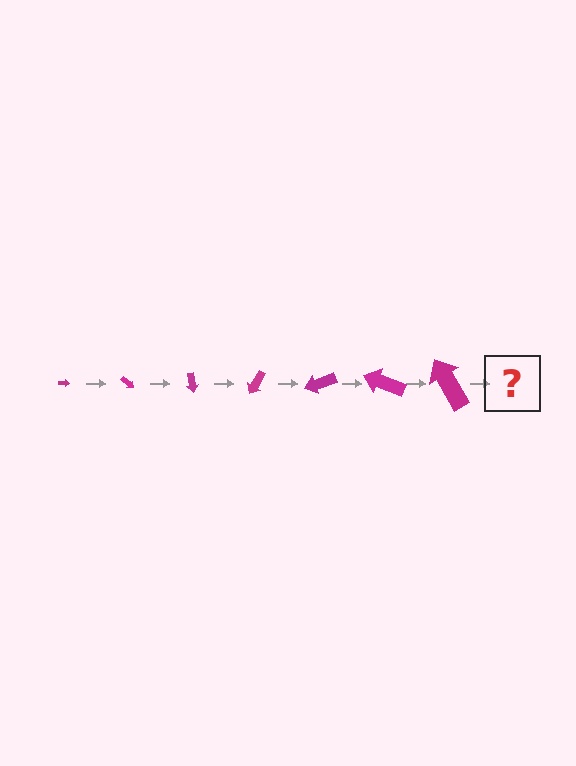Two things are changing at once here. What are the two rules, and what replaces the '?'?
The two rules are that the arrow grows larger each step and it rotates 40 degrees each step. The '?' should be an arrow, larger than the previous one and rotated 280 degrees from the start.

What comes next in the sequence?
The next element should be an arrow, larger than the previous one and rotated 280 degrees from the start.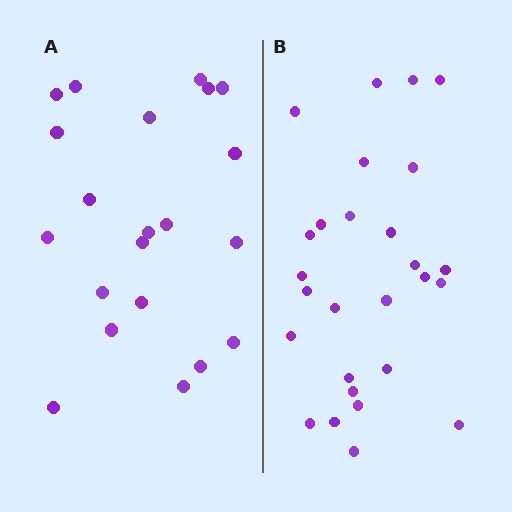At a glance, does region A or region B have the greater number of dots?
Region B (the right region) has more dots.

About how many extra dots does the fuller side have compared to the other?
Region B has about 6 more dots than region A.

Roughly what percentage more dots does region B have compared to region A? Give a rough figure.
About 30% more.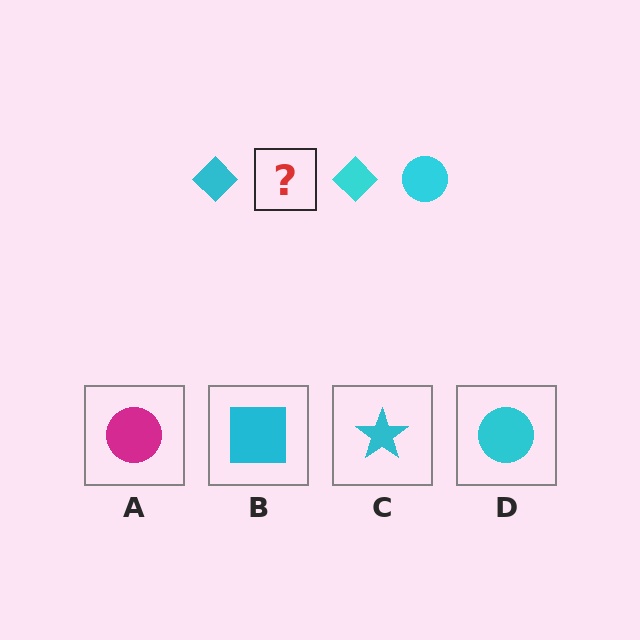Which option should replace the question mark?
Option D.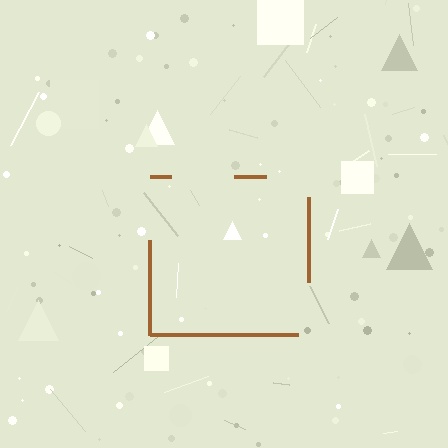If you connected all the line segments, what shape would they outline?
They would outline a square.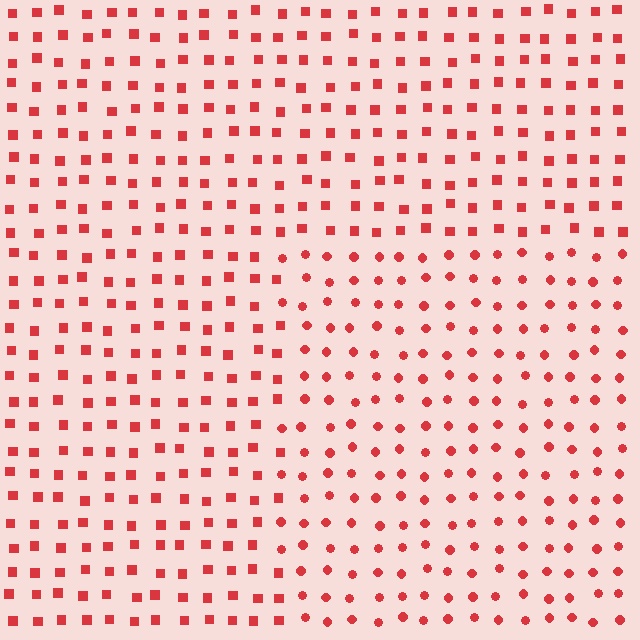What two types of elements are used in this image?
The image uses circles inside the rectangle region and squares outside it.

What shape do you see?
I see a rectangle.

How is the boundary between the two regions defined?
The boundary is defined by a change in element shape: circles inside vs. squares outside. All elements share the same color and spacing.